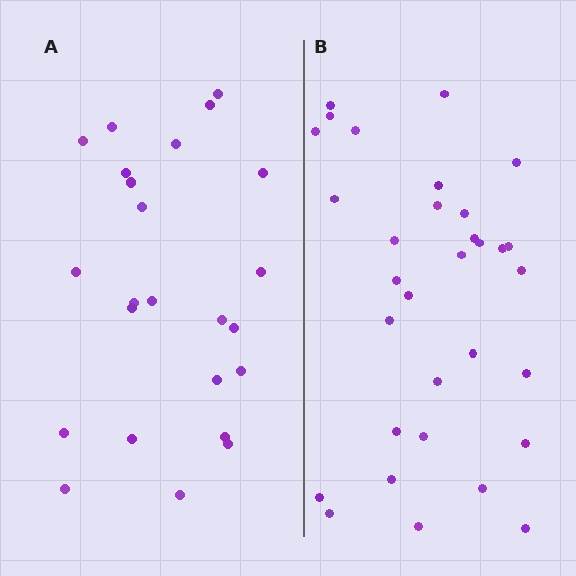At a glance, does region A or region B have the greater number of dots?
Region B (the right region) has more dots.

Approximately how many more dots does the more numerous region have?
Region B has roughly 8 or so more dots than region A.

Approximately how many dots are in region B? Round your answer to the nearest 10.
About 30 dots. (The exact count is 32, which rounds to 30.)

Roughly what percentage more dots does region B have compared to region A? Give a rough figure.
About 35% more.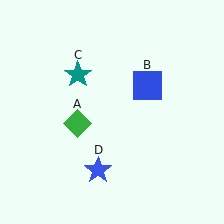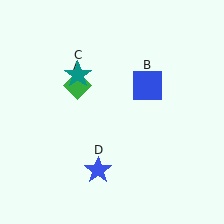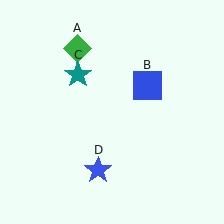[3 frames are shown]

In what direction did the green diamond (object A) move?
The green diamond (object A) moved up.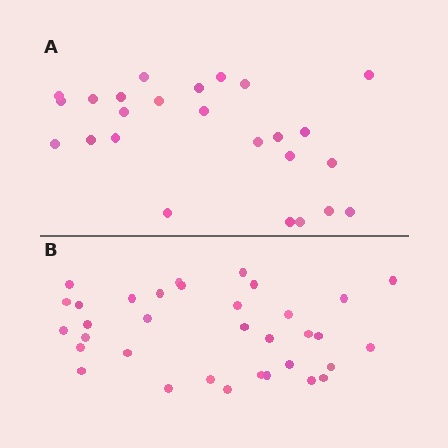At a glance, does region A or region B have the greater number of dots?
Region B (the bottom region) has more dots.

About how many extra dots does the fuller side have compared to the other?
Region B has roughly 8 or so more dots than region A.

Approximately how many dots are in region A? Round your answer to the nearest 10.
About 20 dots. (The exact count is 25, which rounds to 20.)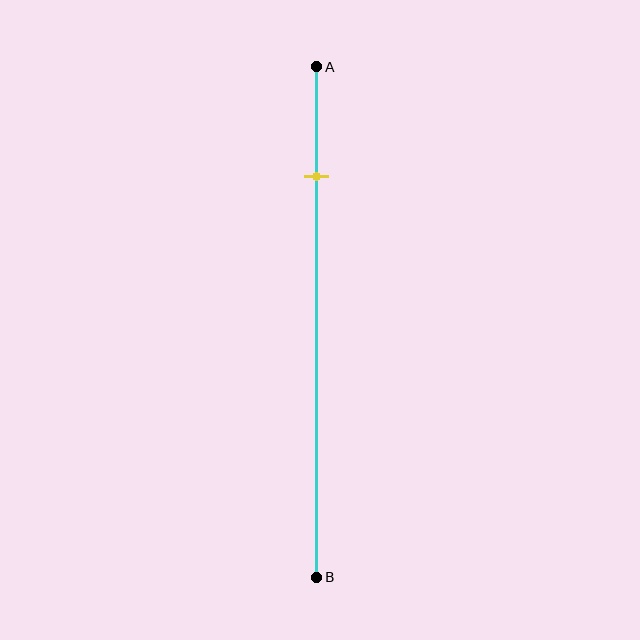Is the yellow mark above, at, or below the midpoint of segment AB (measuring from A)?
The yellow mark is above the midpoint of segment AB.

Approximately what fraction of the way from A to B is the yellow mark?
The yellow mark is approximately 20% of the way from A to B.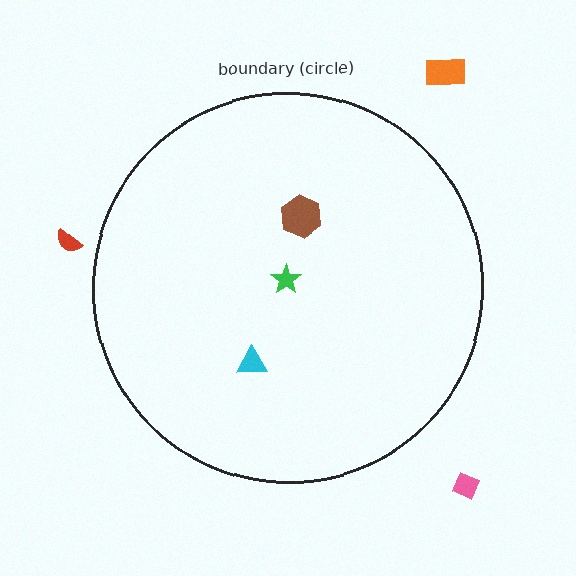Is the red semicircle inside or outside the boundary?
Outside.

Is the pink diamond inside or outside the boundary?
Outside.